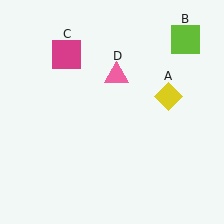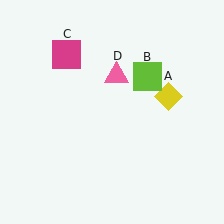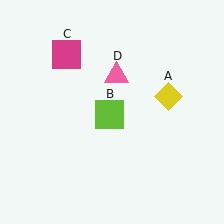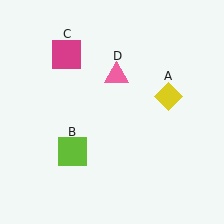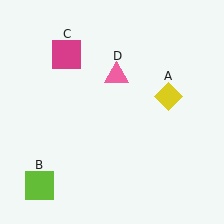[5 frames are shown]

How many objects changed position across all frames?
1 object changed position: lime square (object B).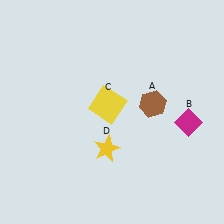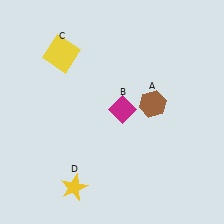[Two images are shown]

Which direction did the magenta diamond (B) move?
The magenta diamond (B) moved left.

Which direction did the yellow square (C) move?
The yellow square (C) moved up.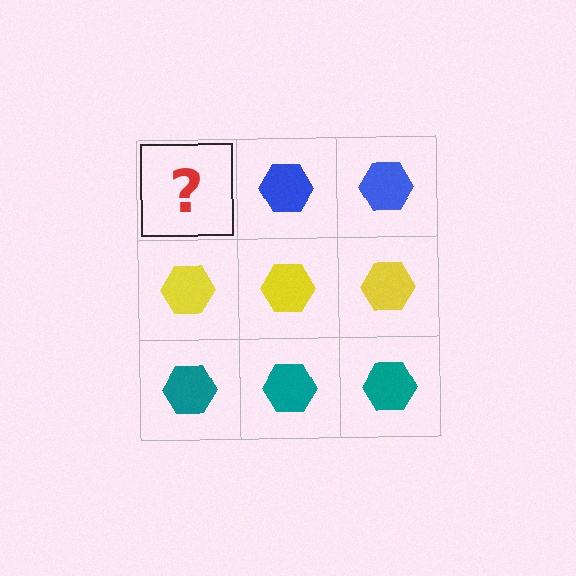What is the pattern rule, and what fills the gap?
The rule is that each row has a consistent color. The gap should be filled with a blue hexagon.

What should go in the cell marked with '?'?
The missing cell should contain a blue hexagon.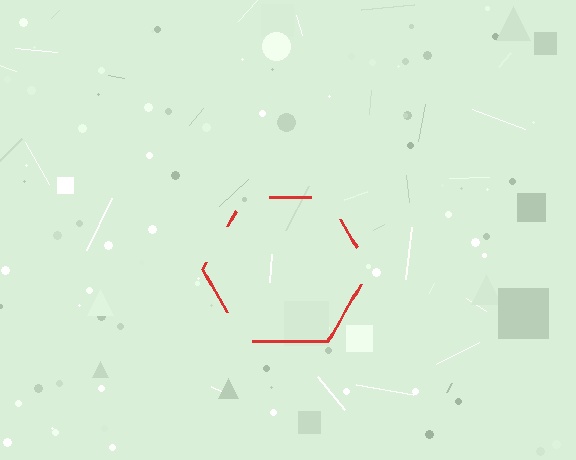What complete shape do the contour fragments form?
The contour fragments form a hexagon.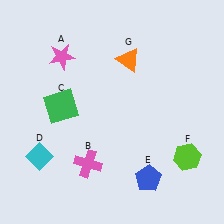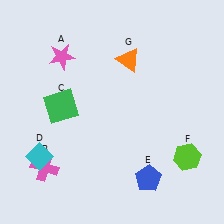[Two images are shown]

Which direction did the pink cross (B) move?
The pink cross (B) moved left.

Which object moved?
The pink cross (B) moved left.